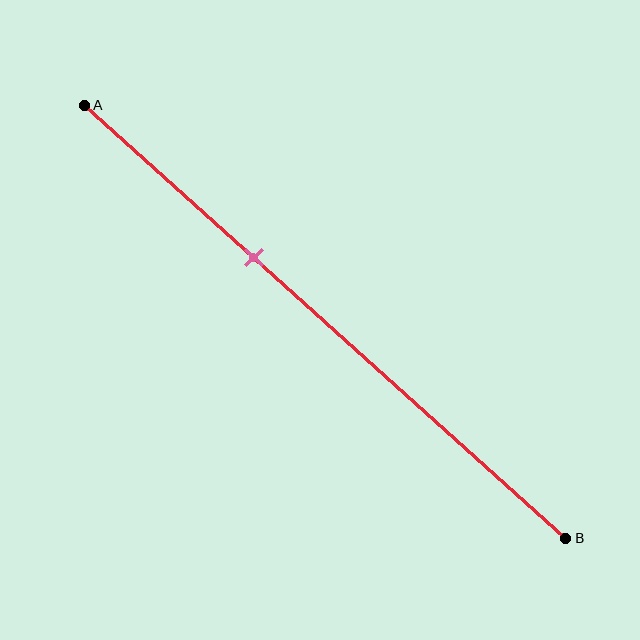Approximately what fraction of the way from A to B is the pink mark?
The pink mark is approximately 35% of the way from A to B.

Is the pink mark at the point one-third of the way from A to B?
Yes, the mark is approximately at the one-third point.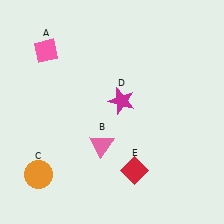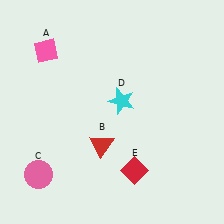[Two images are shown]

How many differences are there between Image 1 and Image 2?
There are 3 differences between the two images.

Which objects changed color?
B changed from pink to red. C changed from orange to pink. D changed from magenta to cyan.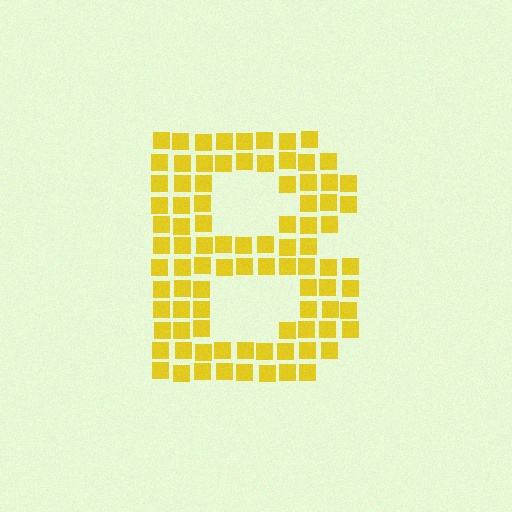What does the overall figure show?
The overall figure shows the letter B.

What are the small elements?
The small elements are squares.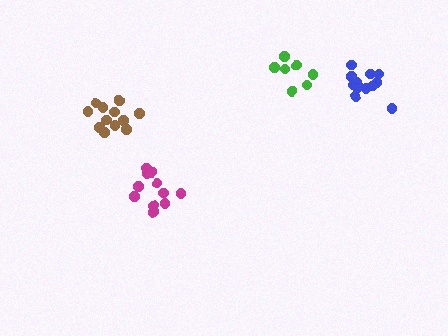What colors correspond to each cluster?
The clusters are colored: brown, blue, green, magenta.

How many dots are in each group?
Group 1: 12 dots, Group 2: 13 dots, Group 3: 7 dots, Group 4: 12 dots (44 total).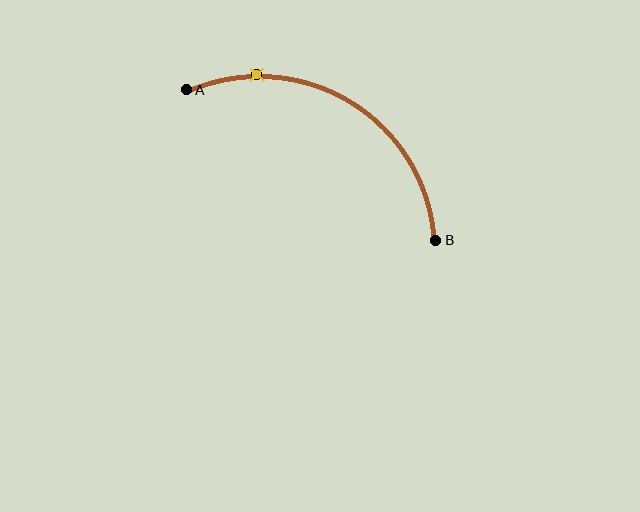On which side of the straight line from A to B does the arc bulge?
The arc bulges above the straight line connecting A and B.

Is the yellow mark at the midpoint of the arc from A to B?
No. The yellow mark lies on the arc but is closer to endpoint A. The arc midpoint would be at the point on the curve equidistant along the arc from both A and B.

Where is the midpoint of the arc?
The arc midpoint is the point on the curve farthest from the straight line joining A and B. It sits above that line.